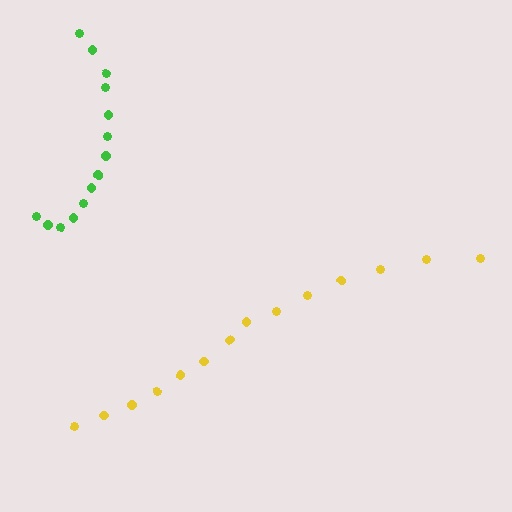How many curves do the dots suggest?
There are 2 distinct paths.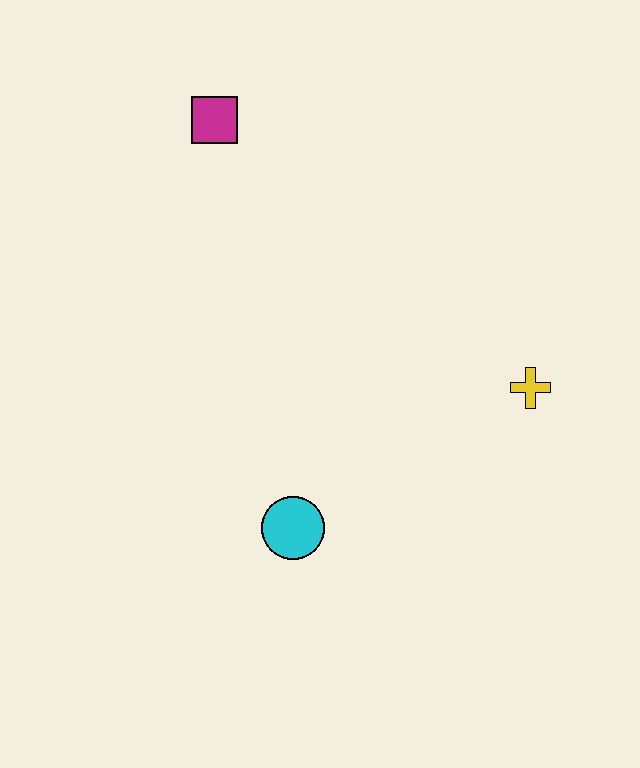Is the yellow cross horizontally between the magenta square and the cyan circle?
No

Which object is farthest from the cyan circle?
The magenta square is farthest from the cyan circle.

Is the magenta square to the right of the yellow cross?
No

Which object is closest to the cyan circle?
The yellow cross is closest to the cyan circle.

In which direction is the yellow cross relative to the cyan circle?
The yellow cross is to the right of the cyan circle.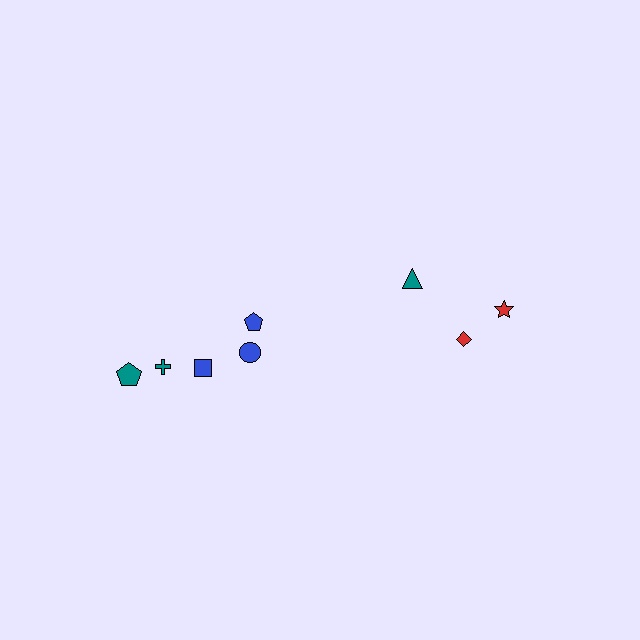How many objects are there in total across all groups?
There are 8 objects.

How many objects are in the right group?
There are 3 objects.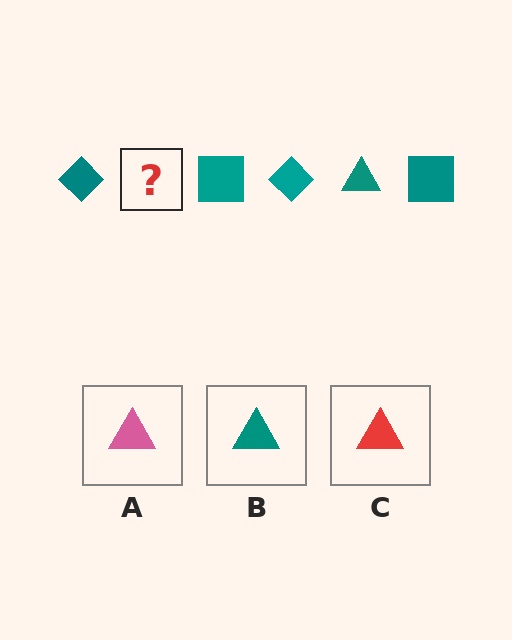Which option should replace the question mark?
Option B.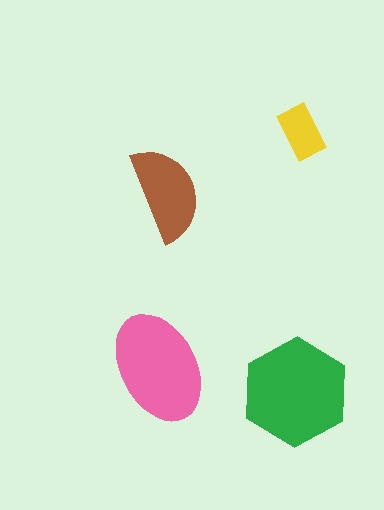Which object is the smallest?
The yellow rectangle.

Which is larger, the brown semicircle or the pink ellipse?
The pink ellipse.